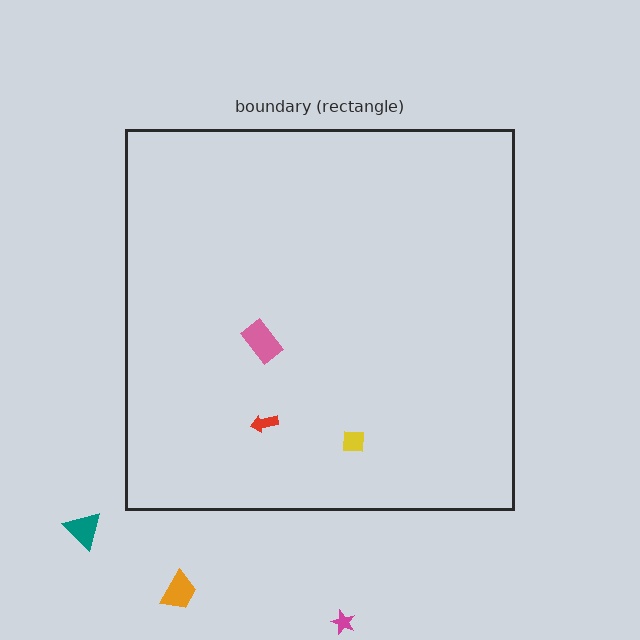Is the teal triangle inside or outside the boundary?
Outside.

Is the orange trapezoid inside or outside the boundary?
Outside.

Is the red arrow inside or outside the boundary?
Inside.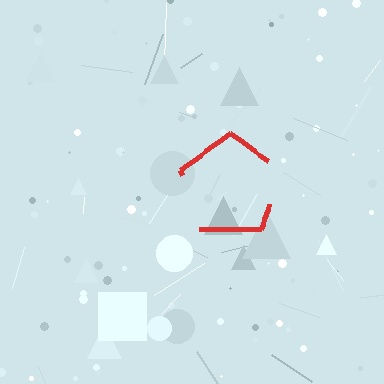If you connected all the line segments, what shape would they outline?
They would outline a pentagon.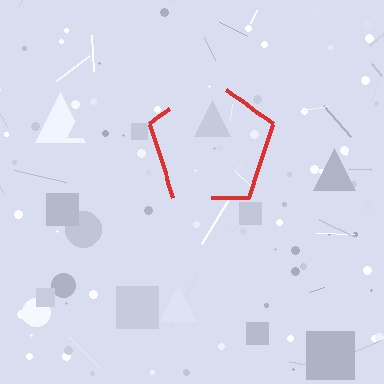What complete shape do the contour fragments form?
The contour fragments form a pentagon.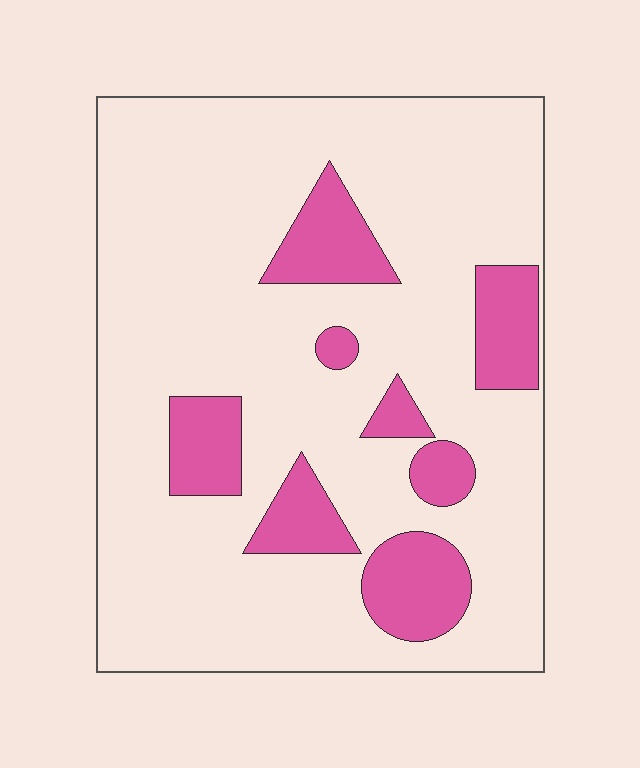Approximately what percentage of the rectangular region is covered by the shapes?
Approximately 20%.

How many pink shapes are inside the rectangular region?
8.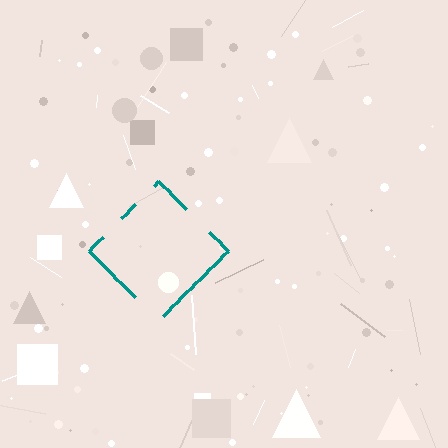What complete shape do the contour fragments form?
The contour fragments form a diamond.